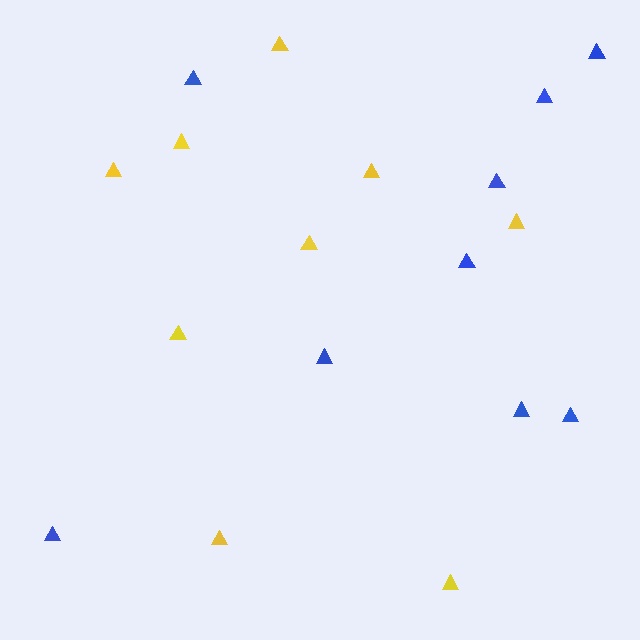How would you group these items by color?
There are 2 groups: one group of yellow triangles (9) and one group of blue triangles (9).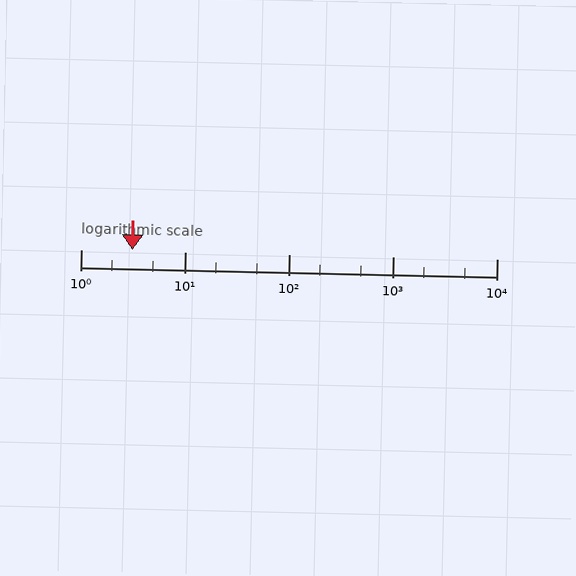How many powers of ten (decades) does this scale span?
The scale spans 4 decades, from 1 to 10000.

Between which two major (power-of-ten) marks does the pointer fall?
The pointer is between 1 and 10.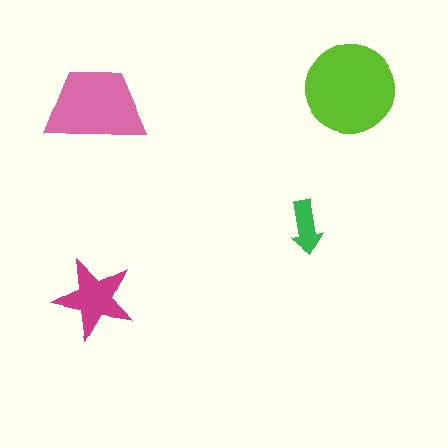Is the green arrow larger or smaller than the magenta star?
Smaller.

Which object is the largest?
The lime circle.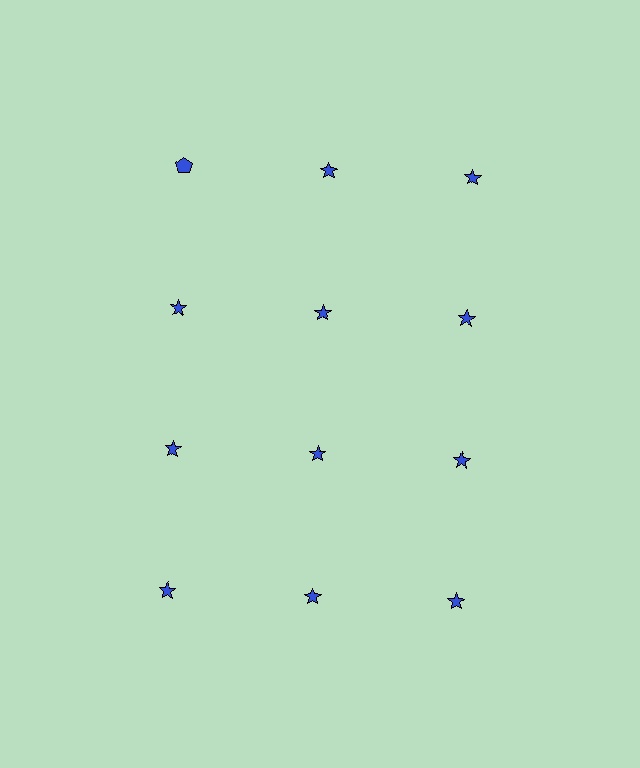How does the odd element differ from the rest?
It has a different shape: pentagon instead of star.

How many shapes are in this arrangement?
There are 12 shapes arranged in a grid pattern.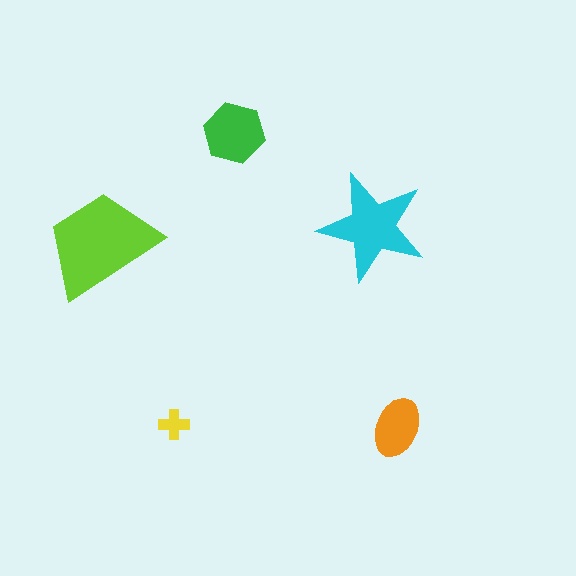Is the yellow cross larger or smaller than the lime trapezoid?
Smaller.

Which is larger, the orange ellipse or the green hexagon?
The green hexagon.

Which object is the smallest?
The yellow cross.